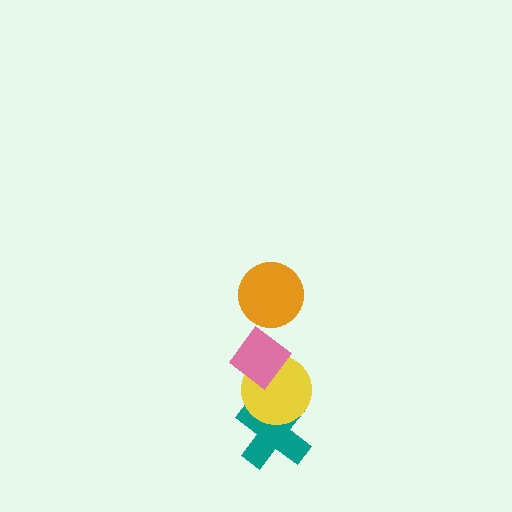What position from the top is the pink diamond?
The pink diamond is 2nd from the top.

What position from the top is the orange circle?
The orange circle is 1st from the top.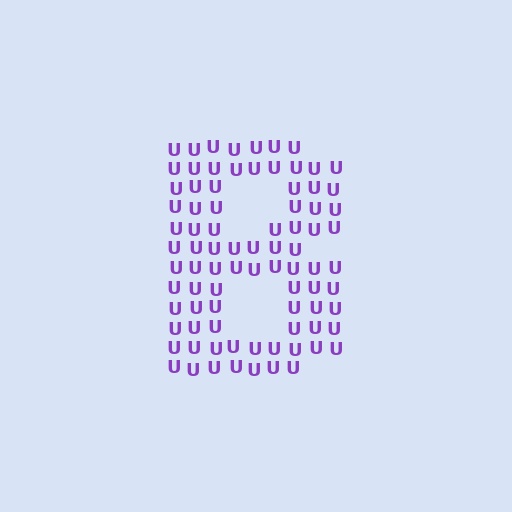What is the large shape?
The large shape is the letter B.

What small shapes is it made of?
It is made of small letter U's.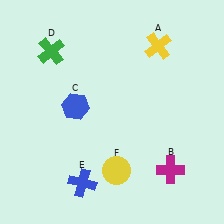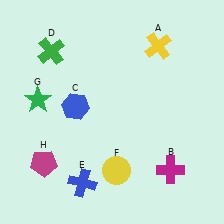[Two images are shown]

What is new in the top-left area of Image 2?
A green star (G) was added in the top-left area of Image 2.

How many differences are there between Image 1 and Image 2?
There are 2 differences between the two images.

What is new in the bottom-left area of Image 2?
A magenta pentagon (H) was added in the bottom-left area of Image 2.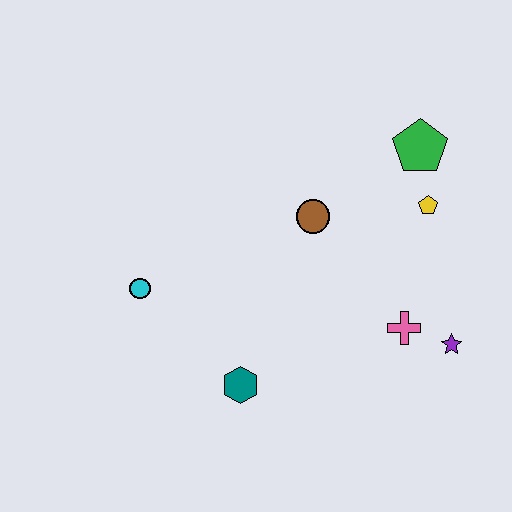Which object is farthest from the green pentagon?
The cyan circle is farthest from the green pentagon.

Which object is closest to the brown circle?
The yellow pentagon is closest to the brown circle.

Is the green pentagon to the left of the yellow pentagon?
Yes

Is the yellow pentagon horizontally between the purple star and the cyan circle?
Yes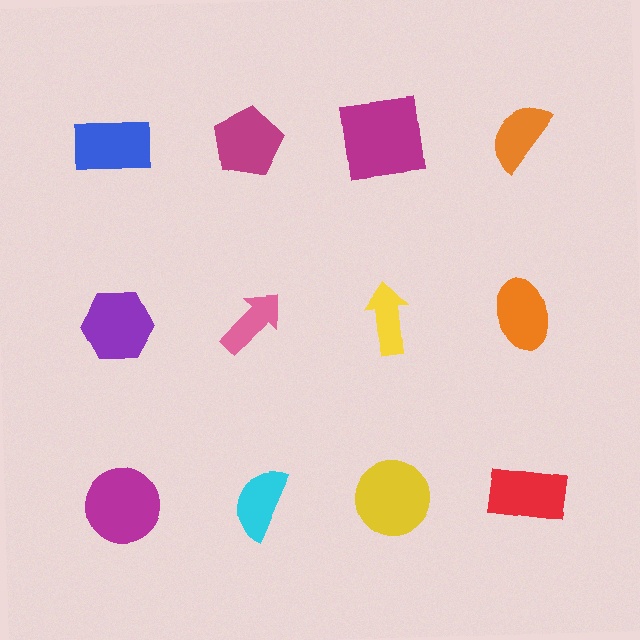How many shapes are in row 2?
4 shapes.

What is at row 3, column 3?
A yellow circle.